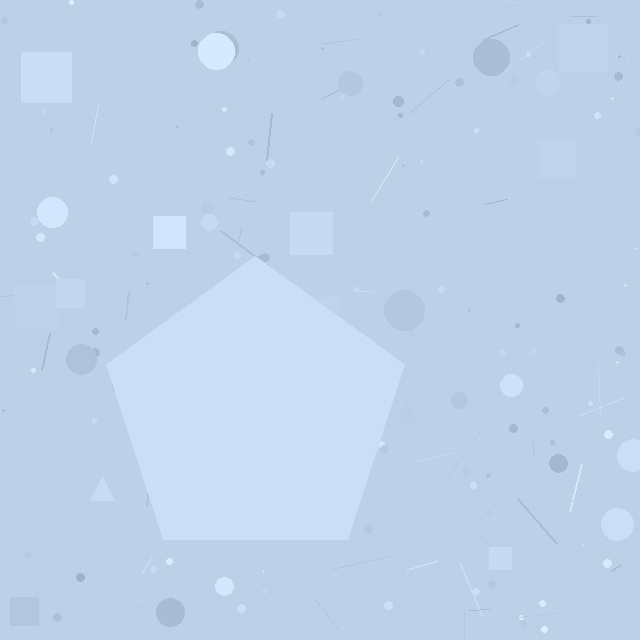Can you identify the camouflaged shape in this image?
The camouflaged shape is a pentagon.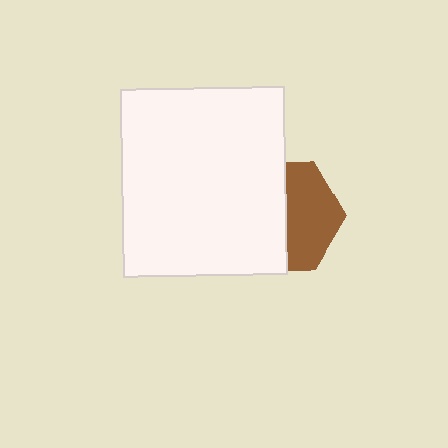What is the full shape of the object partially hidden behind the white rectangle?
The partially hidden object is a brown hexagon.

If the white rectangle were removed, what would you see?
You would see the complete brown hexagon.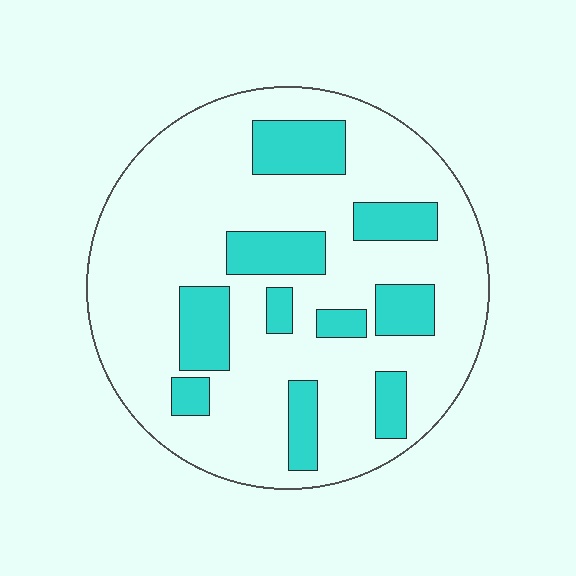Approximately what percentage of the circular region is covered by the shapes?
Approximately 25%.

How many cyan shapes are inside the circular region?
10.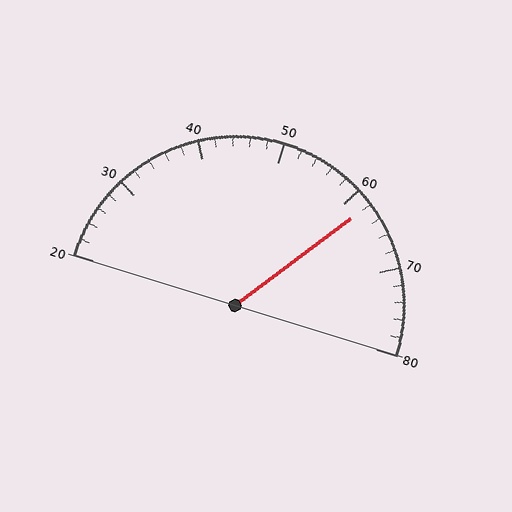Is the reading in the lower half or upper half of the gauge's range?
The reading is in the upper half of the range (20 to 80).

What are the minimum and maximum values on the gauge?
The gauge ranges from 20 to 80.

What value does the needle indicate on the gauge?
The needle indicates approximately 62.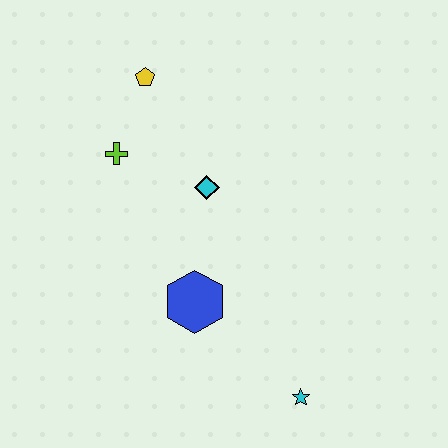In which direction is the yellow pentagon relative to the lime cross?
The yellow pentagon is above the lime cross.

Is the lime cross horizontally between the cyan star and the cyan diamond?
No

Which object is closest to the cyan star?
The blue hexagon is closest to the cyan star.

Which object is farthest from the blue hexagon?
The yellow pentagon is farthest from the blue hexagon.